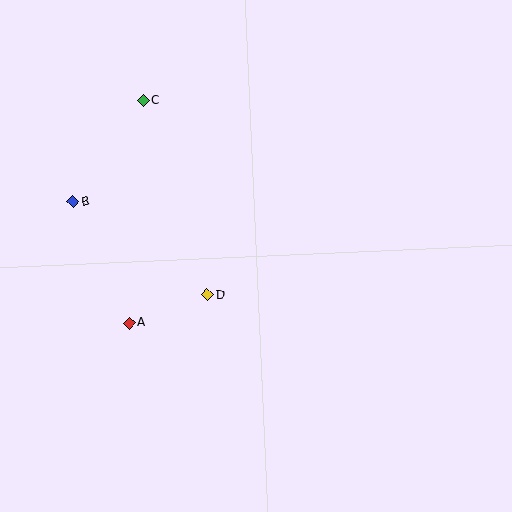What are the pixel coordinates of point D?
Point D is at (208, 295).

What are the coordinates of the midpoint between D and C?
The midpoint between D and C is at (175, 198).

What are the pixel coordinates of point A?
Point A is at (129, 323).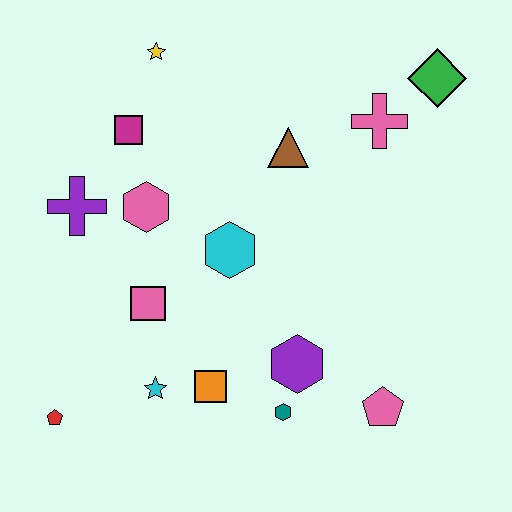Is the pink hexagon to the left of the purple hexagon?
Yes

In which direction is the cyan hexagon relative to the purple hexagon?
The cyan hexagon is above the purple hexagon.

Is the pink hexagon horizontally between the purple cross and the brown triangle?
Yes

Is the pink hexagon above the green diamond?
No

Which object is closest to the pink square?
The cyan star is closest to the pink square.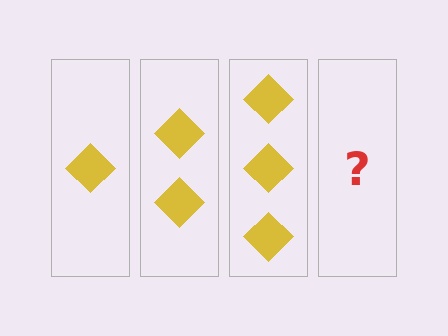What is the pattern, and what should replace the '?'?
The pattern is that each step adds one more diamond. The '?' should be 4 diamonds.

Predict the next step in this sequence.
The next step is 4 diamonds.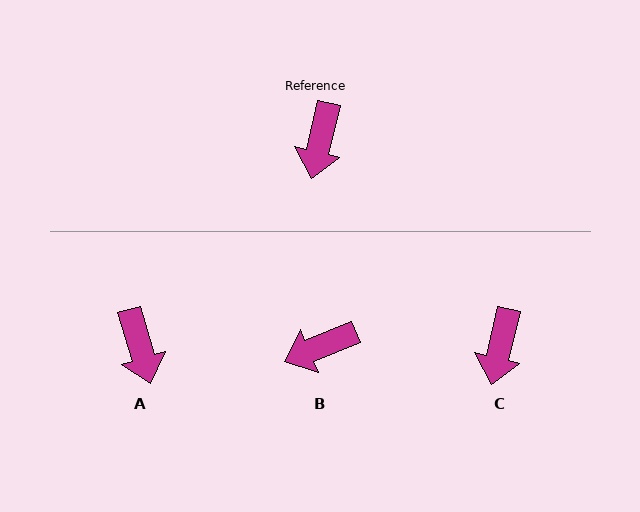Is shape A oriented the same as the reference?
No, it is off by about 30 degrees.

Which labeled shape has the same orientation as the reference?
C.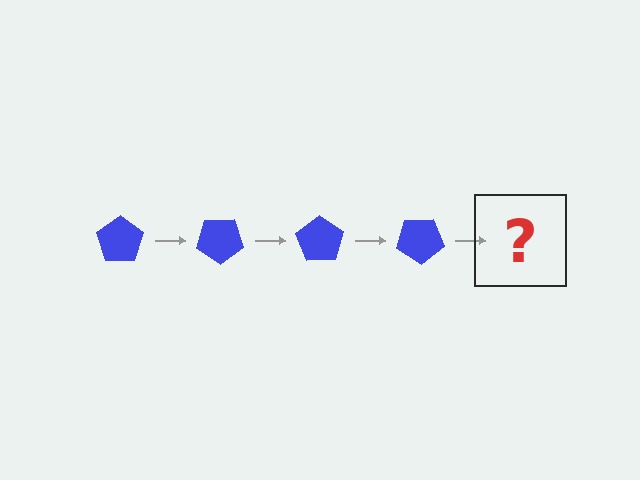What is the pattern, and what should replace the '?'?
The pattern is that the pentagon rotates 35 degrees each step. The '?' should be a blue pentagon rotated 140 degrees.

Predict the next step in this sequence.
The next step is a blue pentagon rotated 140 degrees.